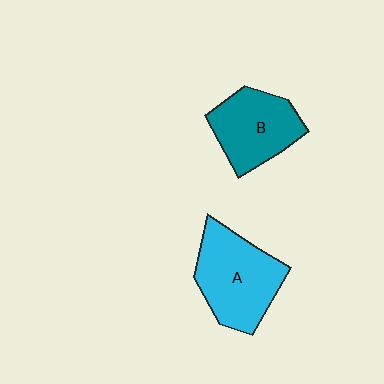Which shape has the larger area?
Shape A (cyan).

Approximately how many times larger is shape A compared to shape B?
Approximately 1.2 times.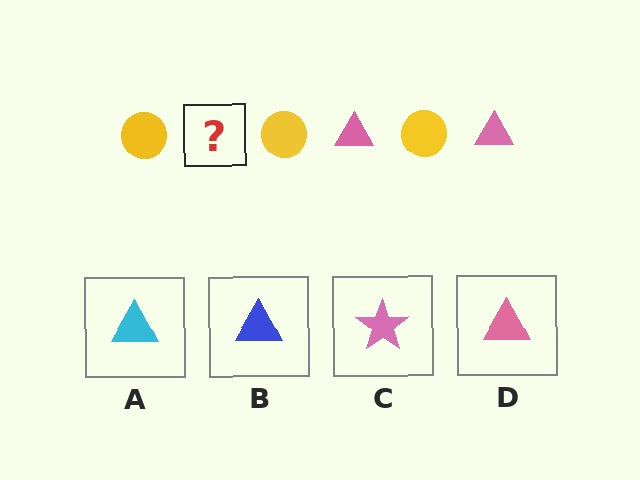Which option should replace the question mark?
Option D.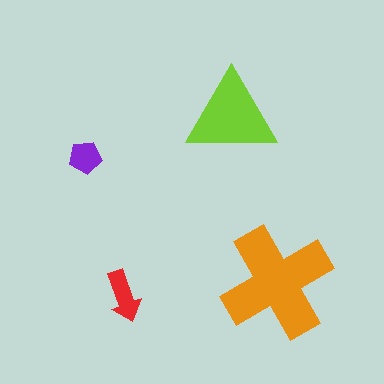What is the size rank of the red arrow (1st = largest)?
3rd.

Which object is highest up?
The lime triangle is topmost.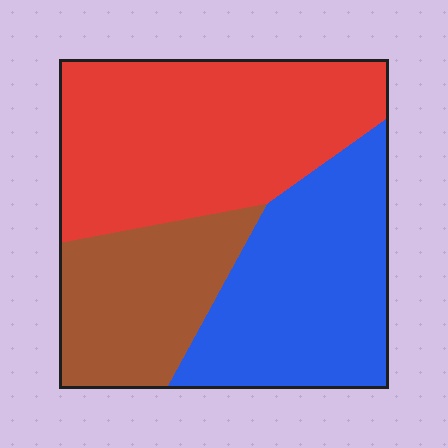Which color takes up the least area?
Brown, at roughly 25%.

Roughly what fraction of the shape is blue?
Blue covers around 35% of the shape.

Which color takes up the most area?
Red, at roughly 45%.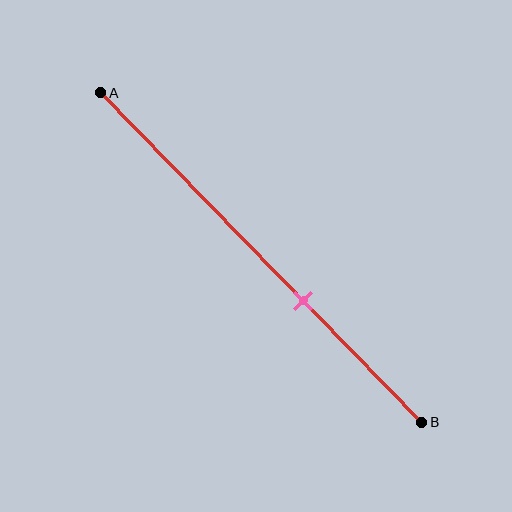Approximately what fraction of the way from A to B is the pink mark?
The pink mark is approximately 65% of the way from A to B.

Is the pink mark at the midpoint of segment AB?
No, the mark is at about 65% from A, not at the 50% midpoint.